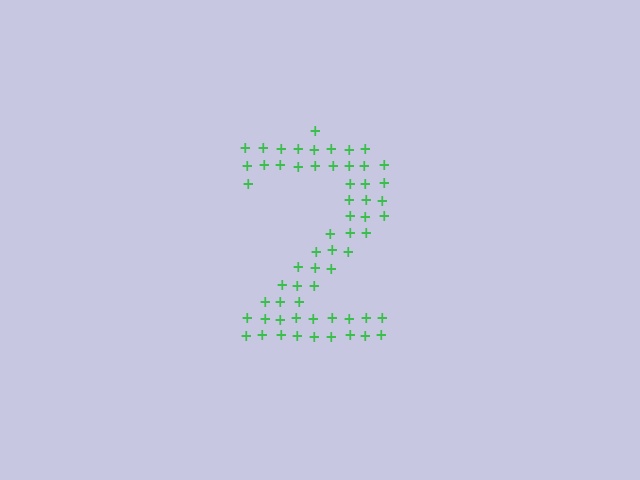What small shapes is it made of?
It is made of small plus signs.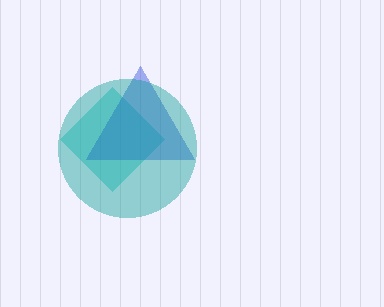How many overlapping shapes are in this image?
There are 3 overlapping shapes in the image.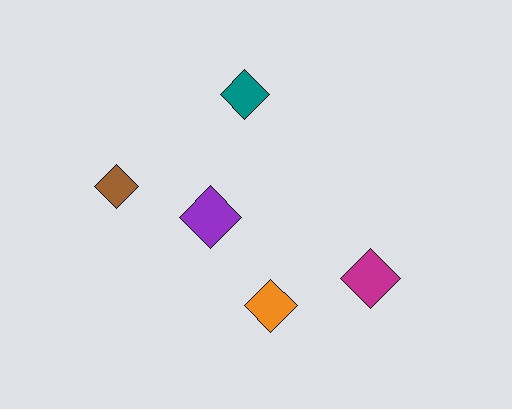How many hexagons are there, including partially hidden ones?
There are no hexagons.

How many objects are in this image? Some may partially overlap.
There are 5 objects.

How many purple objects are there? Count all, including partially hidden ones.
There is 1 purple object.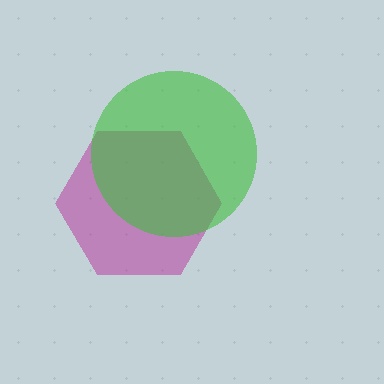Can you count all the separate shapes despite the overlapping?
Yes, there are 2 separate shapes.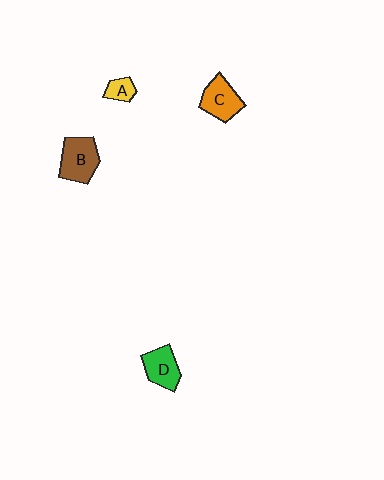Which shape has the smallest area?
Shape A (yellow).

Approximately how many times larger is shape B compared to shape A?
Approximately 2.6 times.